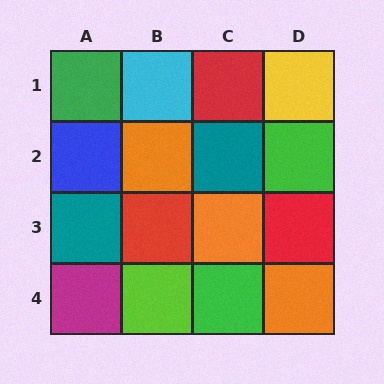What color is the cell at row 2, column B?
Orange.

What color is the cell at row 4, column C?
Green.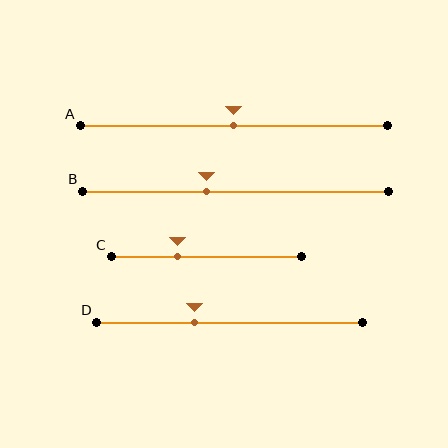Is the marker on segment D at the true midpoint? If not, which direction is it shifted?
No, the marker on segment D is shifted to the left by about 13% of the segment length.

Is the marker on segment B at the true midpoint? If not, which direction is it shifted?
No, the marker on segment B is shifted to the left by about 9% of the segment length.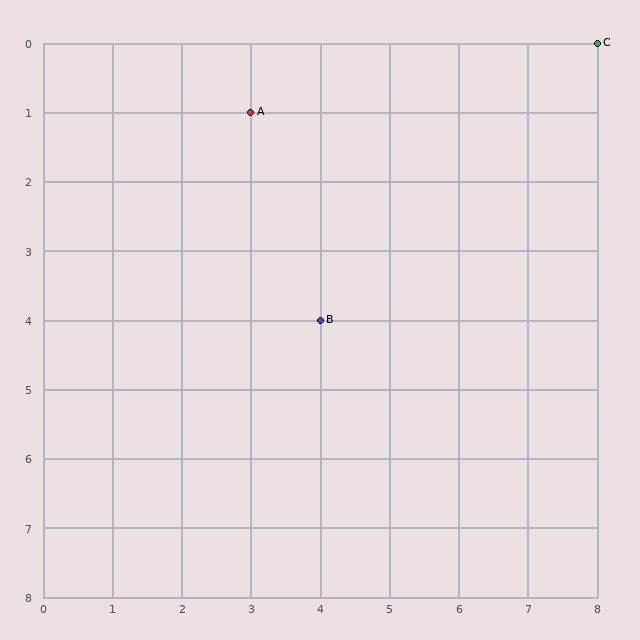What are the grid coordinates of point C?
Point C is at grid coordinates (8, 0).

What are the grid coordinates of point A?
Point A is at grid coordinates (3, 1).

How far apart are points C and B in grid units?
Points C and B are 4 columns and 4 rows apart (about 5.7 grid units diagonally).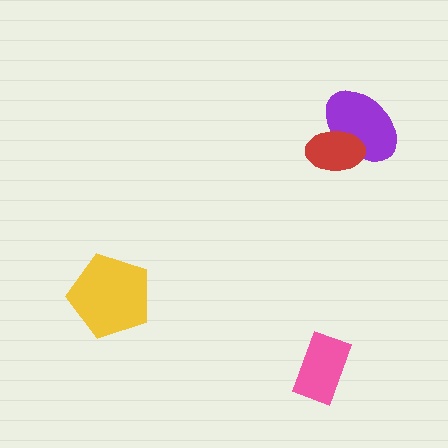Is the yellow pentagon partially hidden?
No, no other shape covers it.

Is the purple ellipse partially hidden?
Yes, it is partially covered by another shape.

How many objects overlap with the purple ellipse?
1 object overlaps with the purple ellipse.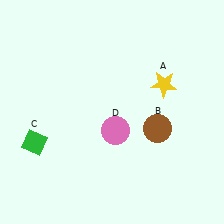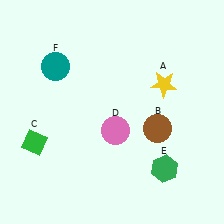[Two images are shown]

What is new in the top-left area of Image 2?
A teal circle (F) was added in the top-left area of Image 2.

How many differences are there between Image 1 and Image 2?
There are 2 differences between the two images.